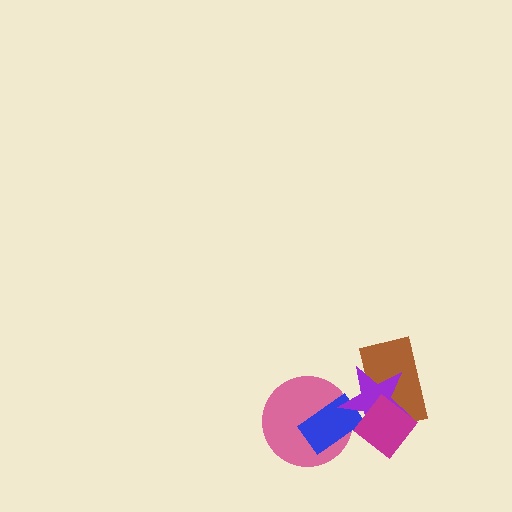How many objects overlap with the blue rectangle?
3 objects overlap with the blue rectangle.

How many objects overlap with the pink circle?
2 objects overlap with the pink circle.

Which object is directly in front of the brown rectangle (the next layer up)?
The purple star is directly in front of the brown rectangle.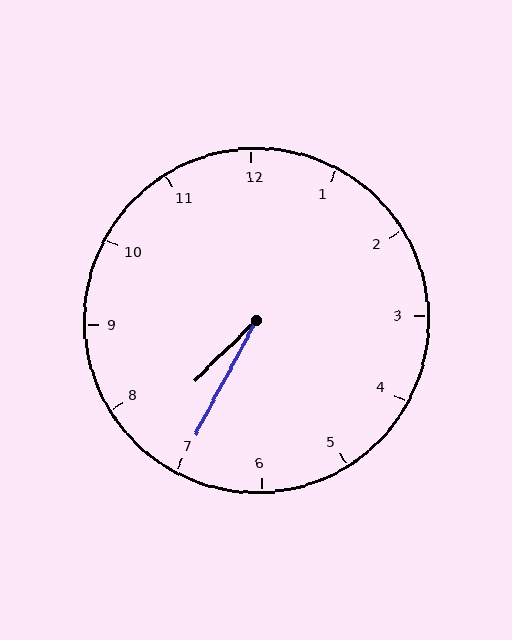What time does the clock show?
7:35.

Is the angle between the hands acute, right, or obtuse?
It is acute.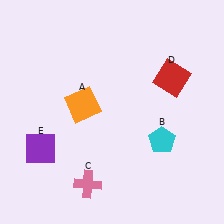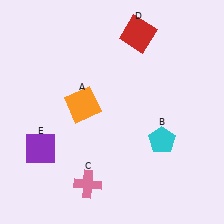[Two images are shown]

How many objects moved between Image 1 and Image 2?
1 object moved between the two images.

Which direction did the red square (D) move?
The red square (D) moved up.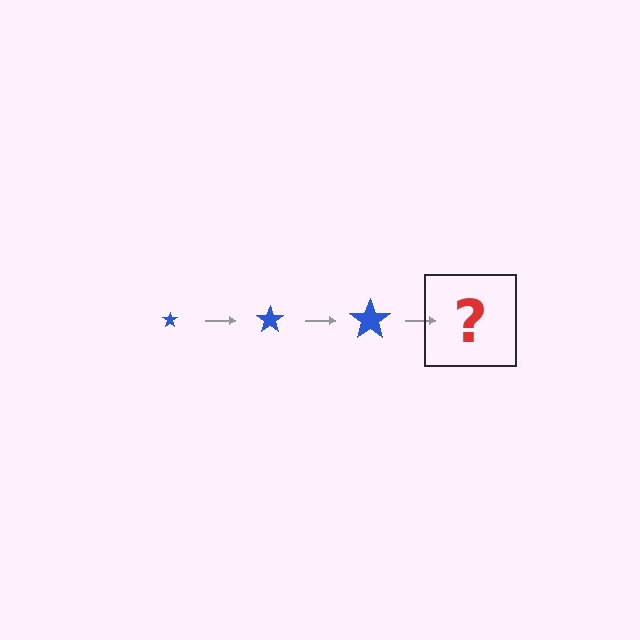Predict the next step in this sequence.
The next step is a blue star, larger than the previous one.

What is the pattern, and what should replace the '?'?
The pattern is that the star gets progressively larger each step. The '?' should be a blue star, larger than the previous one.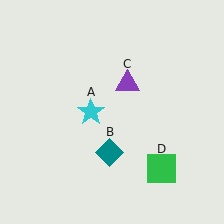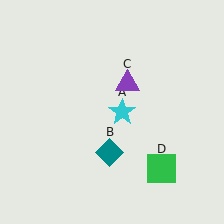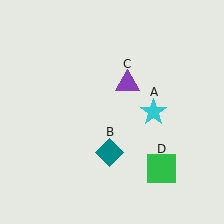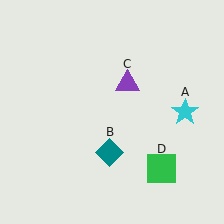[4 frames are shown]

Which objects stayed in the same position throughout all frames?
Teal diamond (object B) and purple triangle (object C) and green square (object D) remained stationary.